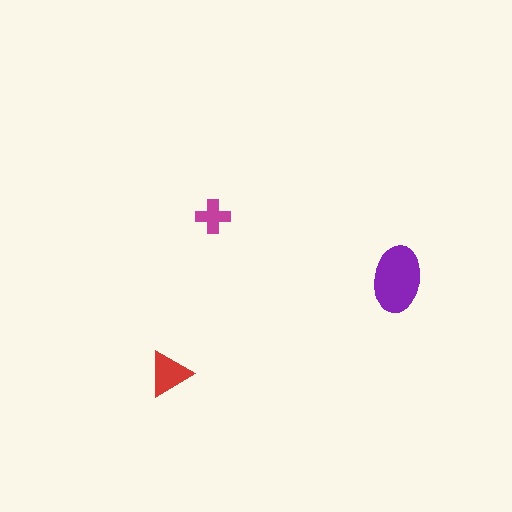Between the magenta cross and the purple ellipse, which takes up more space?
The purple ellipse.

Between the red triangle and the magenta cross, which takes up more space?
The red triangle.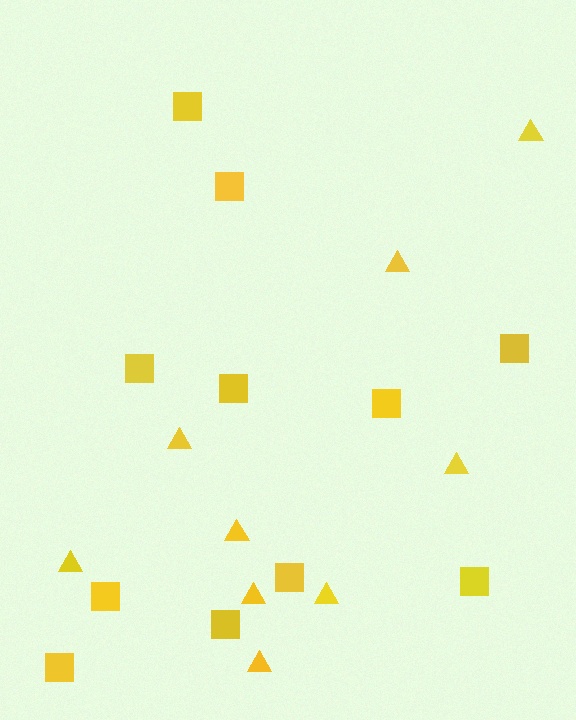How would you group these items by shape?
There are 2 groups: one group of squares (11) and one group of triangles (9).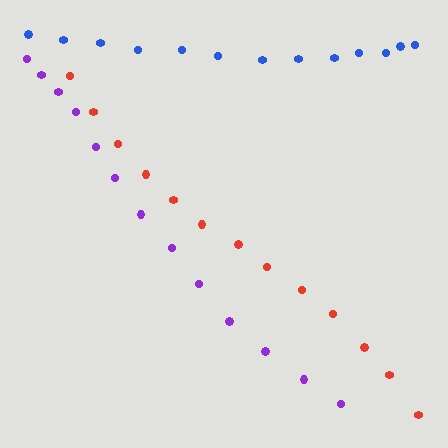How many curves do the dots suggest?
There are 3 distinct paths.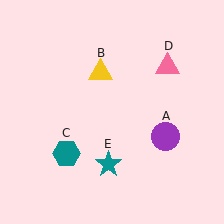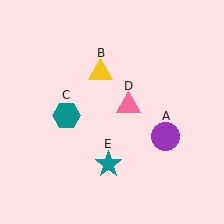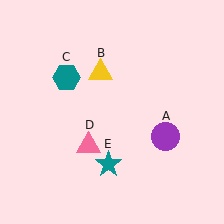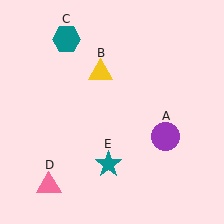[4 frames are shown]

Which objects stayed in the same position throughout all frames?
Purple circle (object A) and yellow triangle (object B) and teal star (object E) remained stationary.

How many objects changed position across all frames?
2 objects changed position: teal hexagon (object C), pink triangle (object D).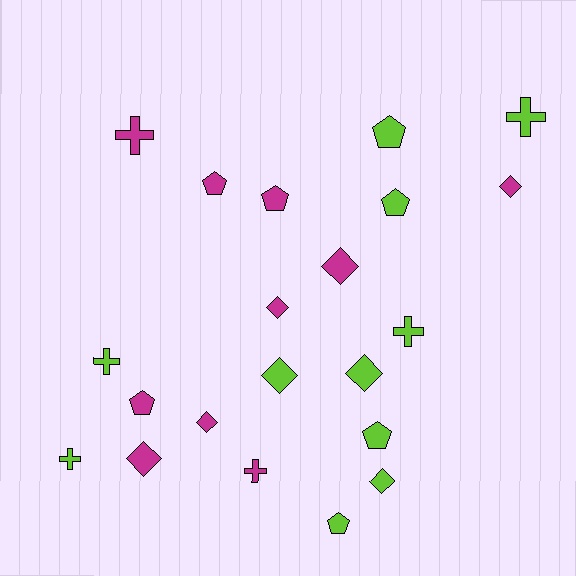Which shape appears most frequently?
Diamond, with 8 objects.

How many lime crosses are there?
There are 4 lime crosses.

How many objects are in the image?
There are 21 objects.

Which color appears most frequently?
Lime, with 11 objects.